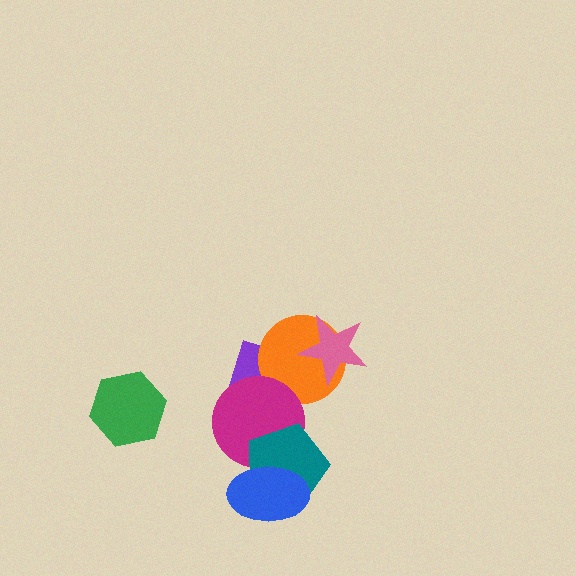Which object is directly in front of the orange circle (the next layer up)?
The pink star is directly in front of the orange circle.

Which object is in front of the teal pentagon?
The blue ellipse is in front of the teal pentagon.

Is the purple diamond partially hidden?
Yes, it is partially covered by another shape.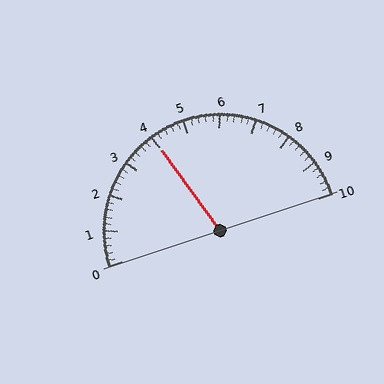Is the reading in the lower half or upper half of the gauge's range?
The reading is in the lower half of the range (0 to 10).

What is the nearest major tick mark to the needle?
The nearest major tick mark is 4.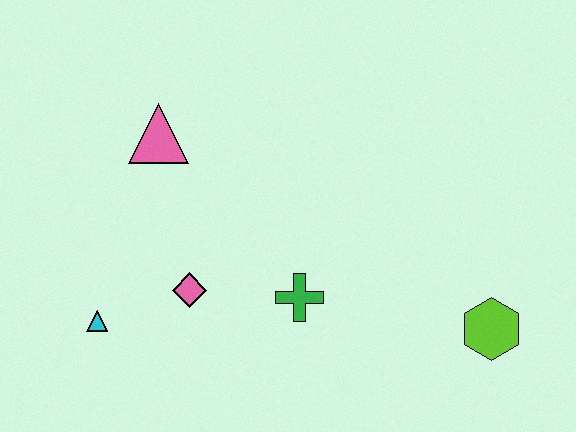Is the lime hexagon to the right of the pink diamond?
Yes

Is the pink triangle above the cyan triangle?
Yes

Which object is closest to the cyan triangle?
The pink diamond is closest to the cyan triangle.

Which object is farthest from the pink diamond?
The lime hexagon is farthest from the pink diamond.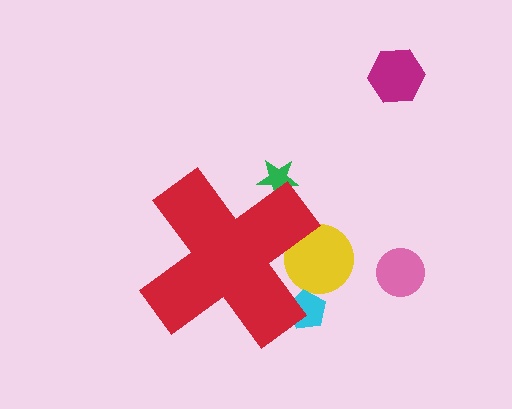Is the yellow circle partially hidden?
Yes, the yellow circle is partially hidden behind the red cross.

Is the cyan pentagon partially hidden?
Yes, the cyan pentagon is partially hidden behind the red cross.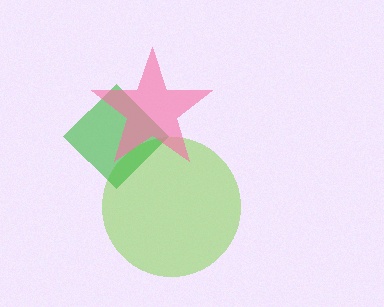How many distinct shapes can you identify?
There are 3 distinct shapes: a lime circle, a green diamond, a pink star.